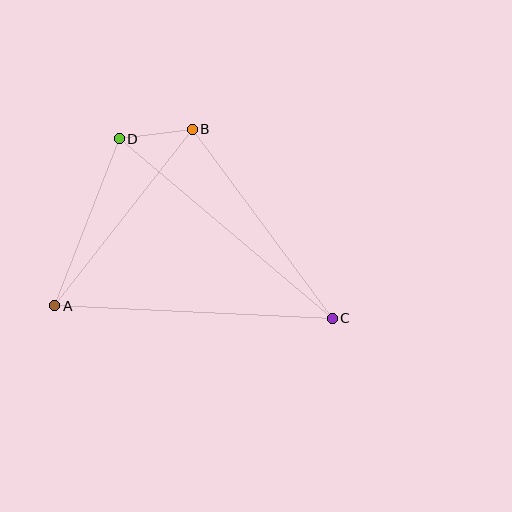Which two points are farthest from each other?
Points C and D are farthest from each other.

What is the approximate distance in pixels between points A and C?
The distance between A and C is approximately 278 pixels.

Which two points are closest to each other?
Points B and D are closest to each other.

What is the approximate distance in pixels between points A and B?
The distance between A and B is approximately 224 pixels.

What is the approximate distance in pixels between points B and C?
The distance between B and C is approximately 235 pixels.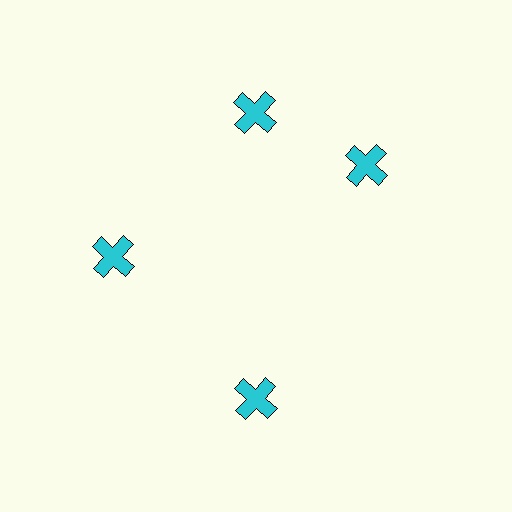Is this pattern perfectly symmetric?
No. The 4 cyan crosses are arranged in a ring, but one element near the 3 o'clock position is rotated out of alignment along the ring, breaking the 4-fold rotational symmetry.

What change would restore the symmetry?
The symmetry would be restored by rotating it back into even spacing with its neighbors so that all 4 crosses sit at equal angles and equal distance from the center.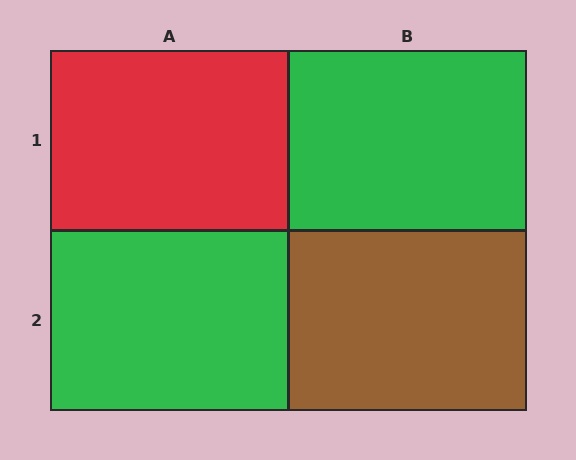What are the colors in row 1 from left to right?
Red, green.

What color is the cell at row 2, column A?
Green.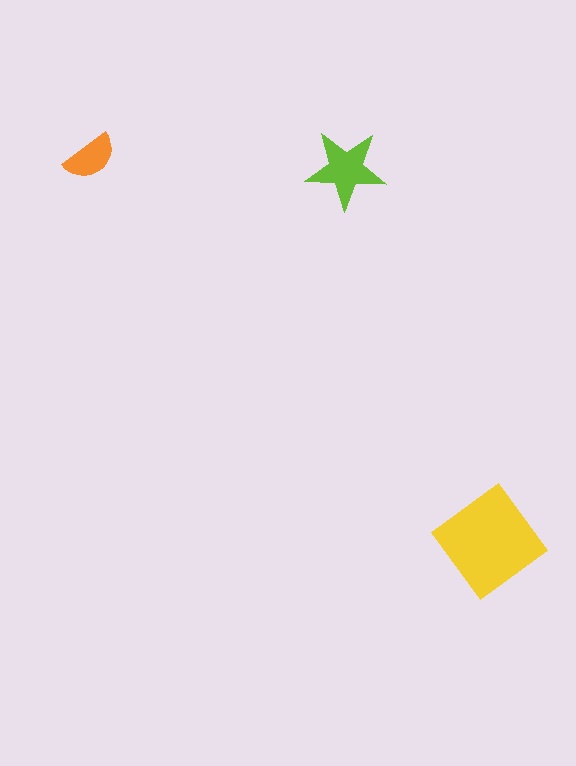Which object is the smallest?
The orange semicircle.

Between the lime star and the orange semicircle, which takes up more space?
The lime star.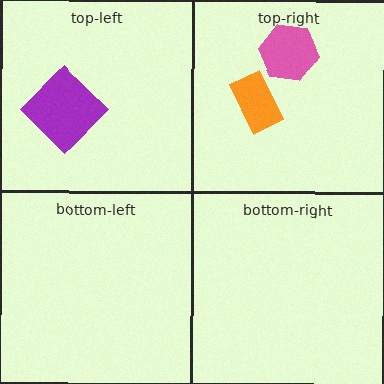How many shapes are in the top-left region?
1.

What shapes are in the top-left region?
The purple diamond.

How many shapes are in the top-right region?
2.